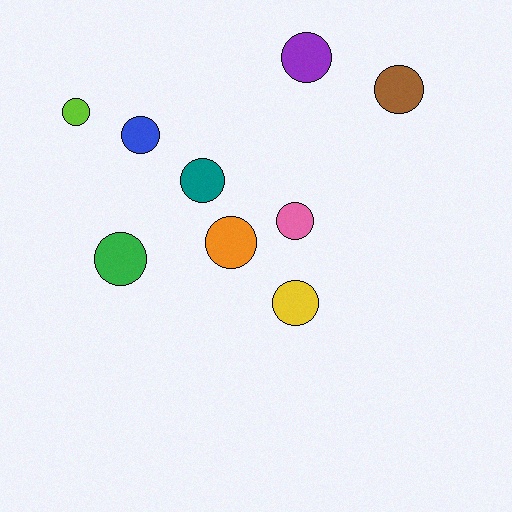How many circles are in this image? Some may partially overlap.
There are 9 circles.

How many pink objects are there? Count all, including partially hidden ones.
There is 1 pink object.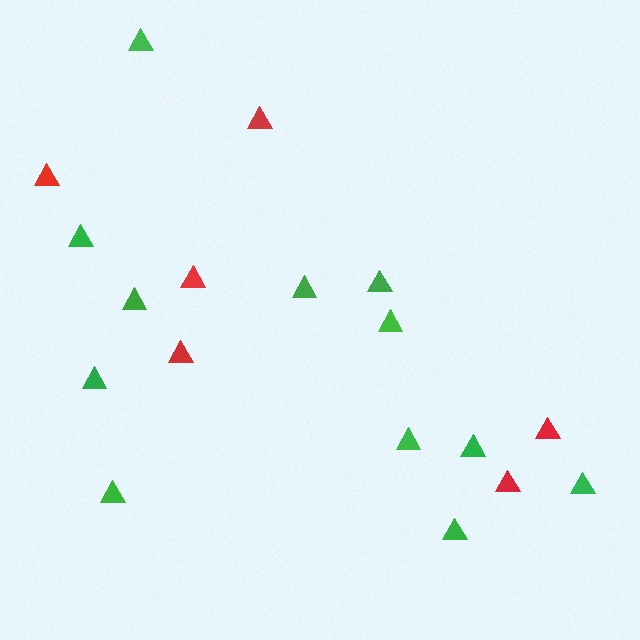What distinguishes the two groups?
There are 2 groups: one group of red triangles (6) and one group of green triangles (12).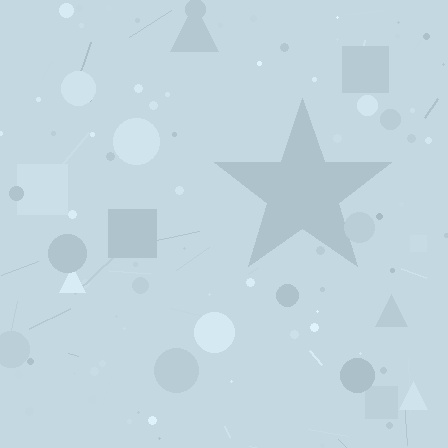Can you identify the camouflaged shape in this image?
The camouflaged shape is a star.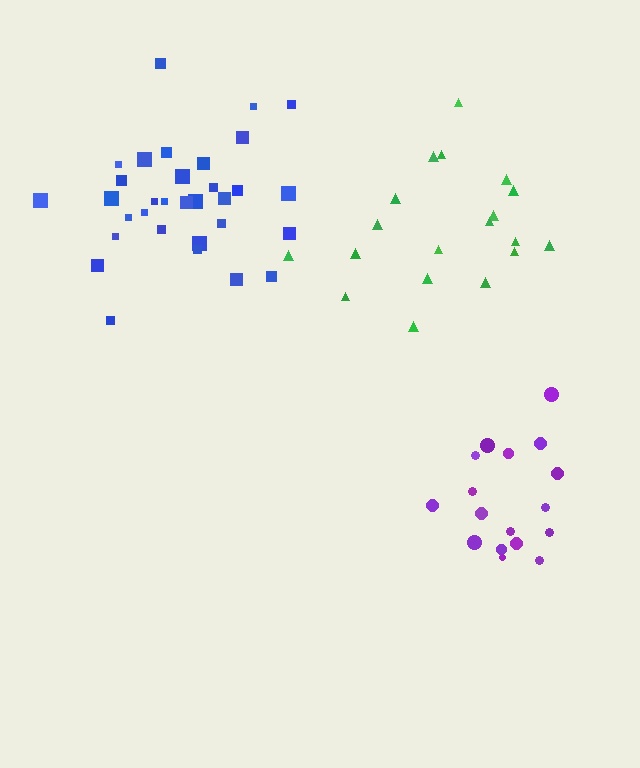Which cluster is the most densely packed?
Blue.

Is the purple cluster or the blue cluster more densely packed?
Blue.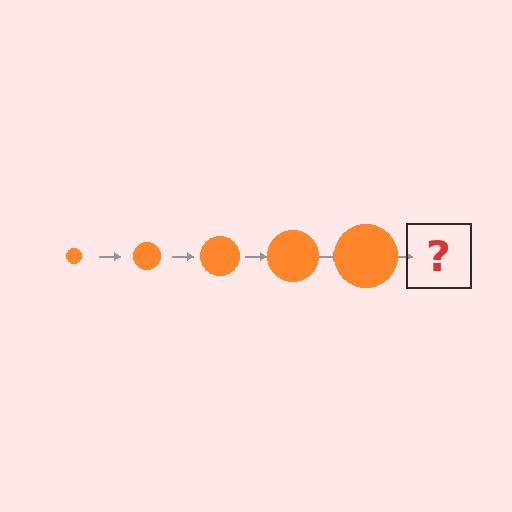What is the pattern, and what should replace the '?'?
The pattern is that the circle gets progressively larger each step. The '?' should be an orange circle, larger than the previous one.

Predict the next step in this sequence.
The next step is an orange circle, larger than the previous one.